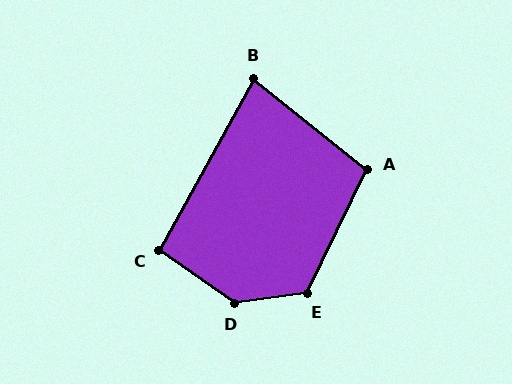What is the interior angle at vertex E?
Approximately 124 degrees (obtuse).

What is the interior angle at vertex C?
Approximately 96 degrees (obtuse).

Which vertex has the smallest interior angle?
B, at approximately 80 degrees.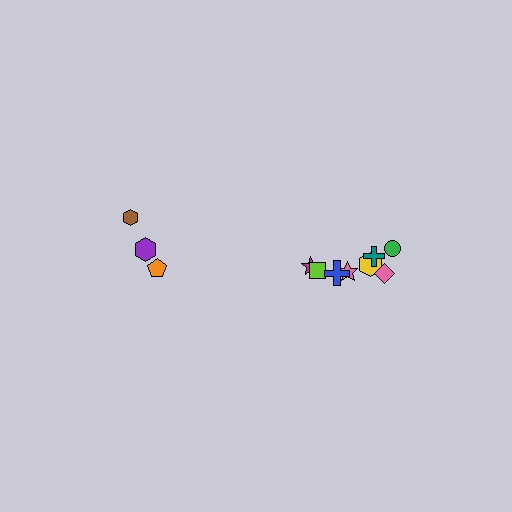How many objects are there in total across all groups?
There are 11 objects.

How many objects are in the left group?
There are 3 objects.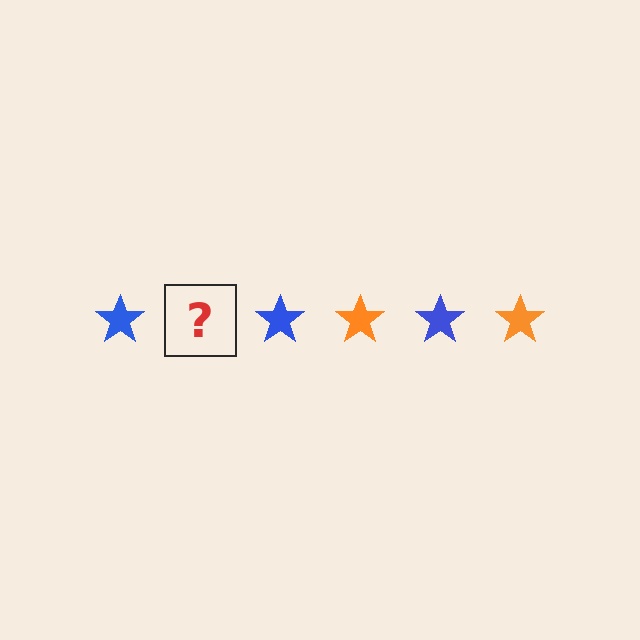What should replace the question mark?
The question mark should be replaced with an orange star.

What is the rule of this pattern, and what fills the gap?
The rule is that the pattern cycles through blue, orange stars. The gap should be filled with an orange star.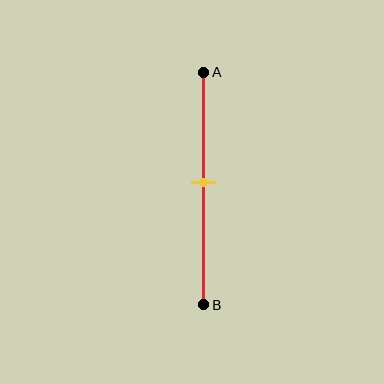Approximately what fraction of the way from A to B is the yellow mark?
The yellow mark is approximately 45% of the way from A to B.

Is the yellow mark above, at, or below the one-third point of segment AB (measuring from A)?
The yellow mark is below the one-third point of segment AB.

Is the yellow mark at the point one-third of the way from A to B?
No, the mark is at about 45% from A, not at the 33% one-third point.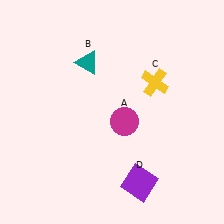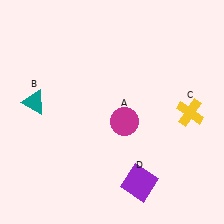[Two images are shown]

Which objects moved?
The objects that moved are: the teal triangle (B), the yellow cross (C).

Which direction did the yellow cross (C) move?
The yellow cross (C) moved right.